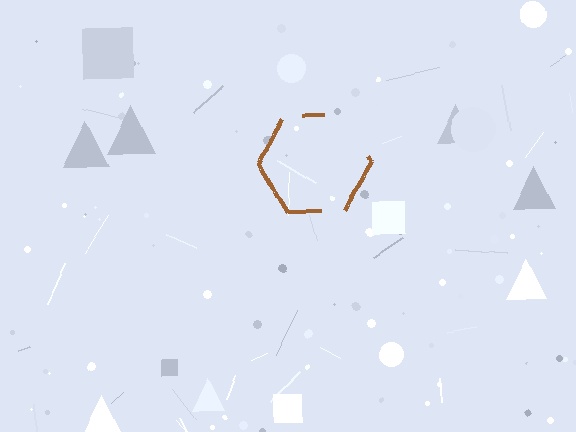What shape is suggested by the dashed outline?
The dashed outline suggests a hexagon.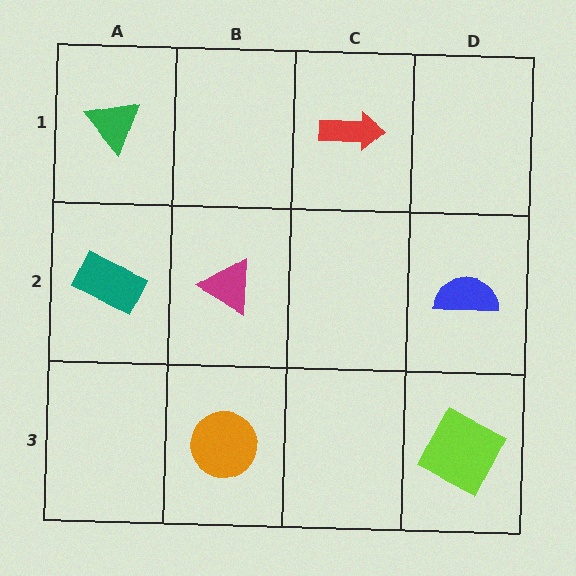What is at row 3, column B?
An orange circle.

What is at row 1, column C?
A red arrow.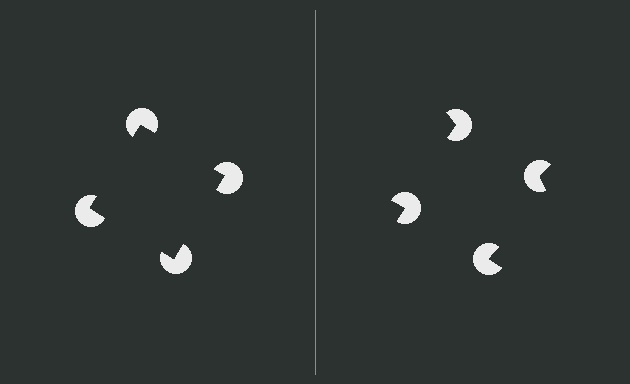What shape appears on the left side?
An illusory square.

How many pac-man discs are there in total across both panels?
8 — 4 on each side.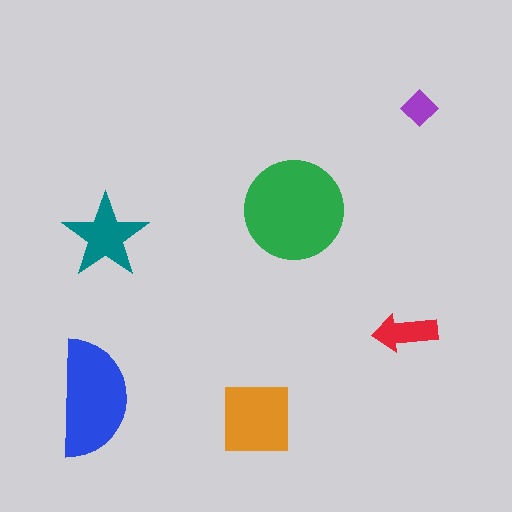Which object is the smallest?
The purple diamond.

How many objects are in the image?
There are 6 objects in the image.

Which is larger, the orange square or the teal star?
The orange square.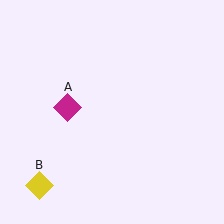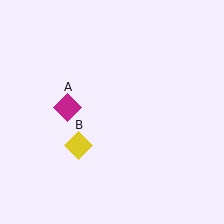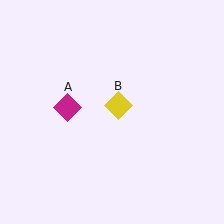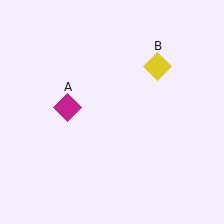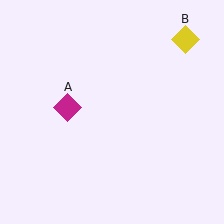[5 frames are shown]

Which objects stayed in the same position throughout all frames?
Magenta diamond (object A) remained stationary.